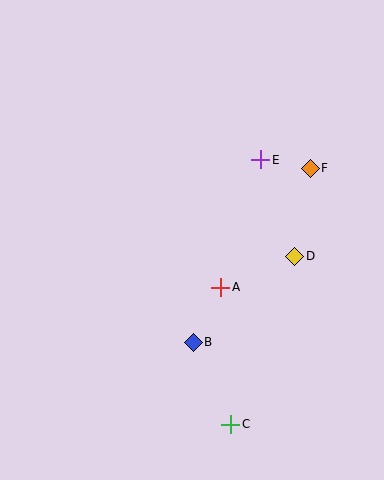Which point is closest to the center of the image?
Point A at (221, 287) is closest to the center.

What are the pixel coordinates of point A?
Point A is at (221, 287).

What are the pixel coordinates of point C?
Point C is at (231, 424).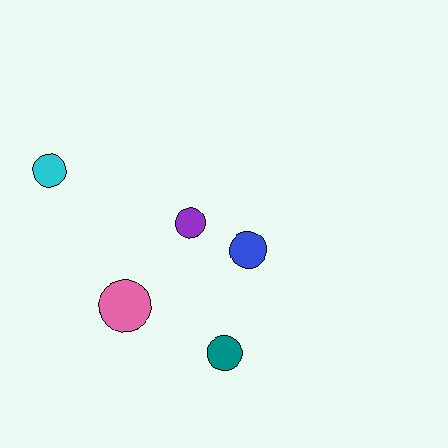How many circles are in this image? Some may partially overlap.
There are 5 circles.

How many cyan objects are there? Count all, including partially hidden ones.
There is 1 cyan object.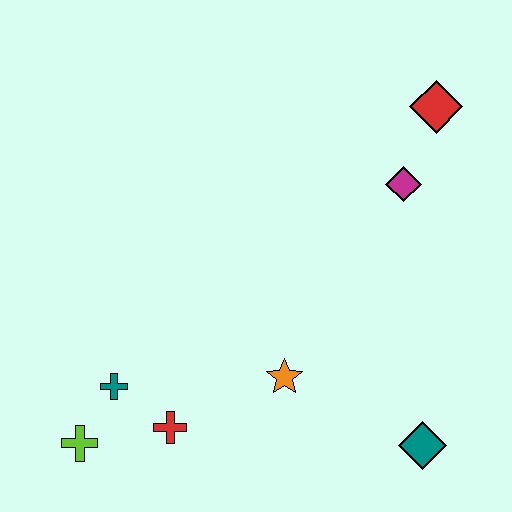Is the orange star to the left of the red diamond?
Yes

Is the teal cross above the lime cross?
Yes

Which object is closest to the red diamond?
The magenta diamond is closest to the red diamond.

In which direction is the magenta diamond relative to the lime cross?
The magenta diamond is to the right of the lime cross.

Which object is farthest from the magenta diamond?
The lime cross is farthest from the magenta diamond.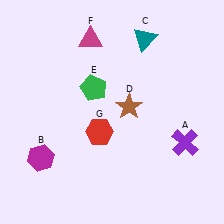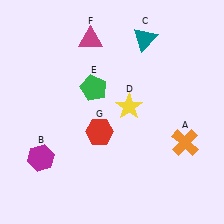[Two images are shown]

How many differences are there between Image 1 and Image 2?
There are 2 differences between the two images.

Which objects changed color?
A changed from purple to orange. D changed from brown to yellow.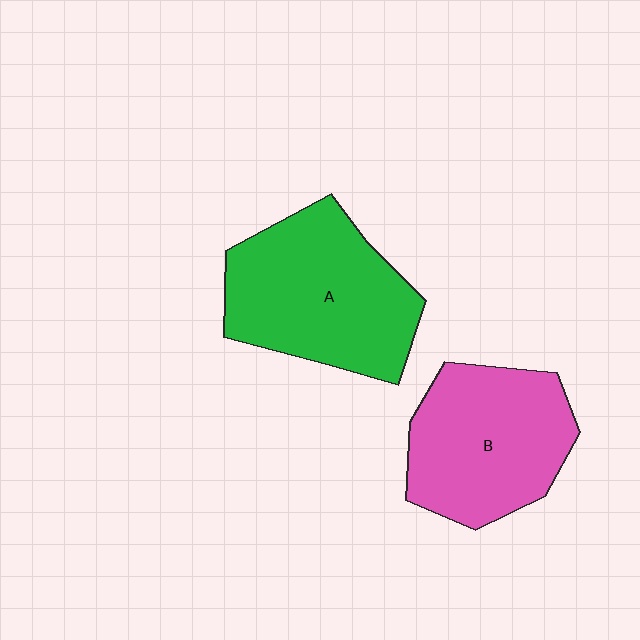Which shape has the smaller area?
Shape B (pink).